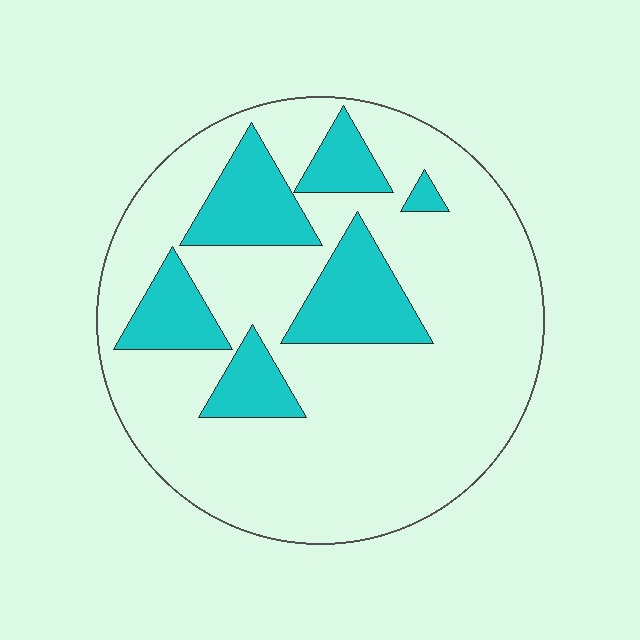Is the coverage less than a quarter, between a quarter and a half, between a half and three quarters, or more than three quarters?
Less than a quarter.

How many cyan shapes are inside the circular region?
6.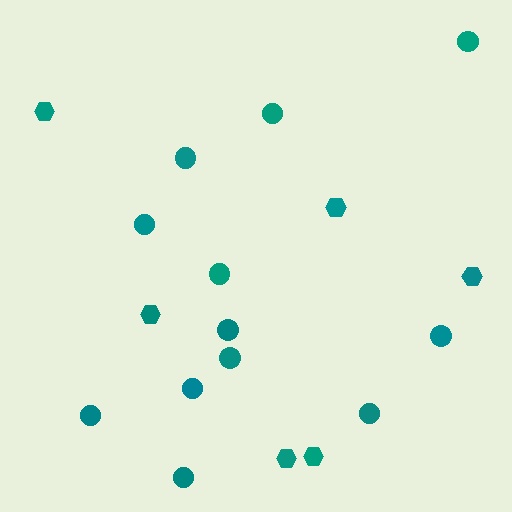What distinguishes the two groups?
There are 2 groups: one group of circles (12) and one group of hexagons (6).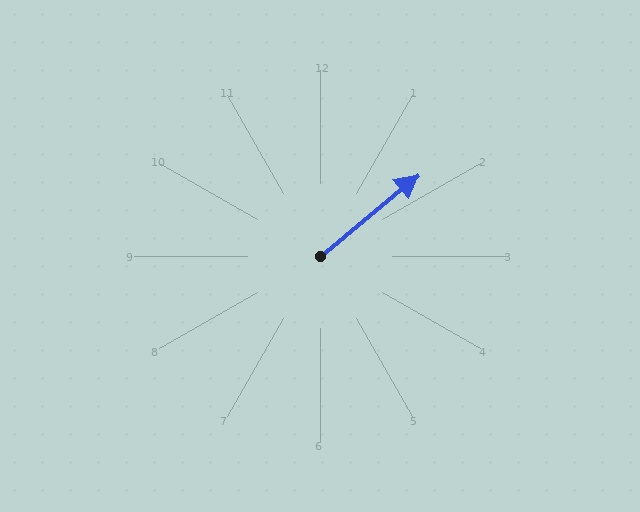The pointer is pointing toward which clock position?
Roughly 2 o'clock.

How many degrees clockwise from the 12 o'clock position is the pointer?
Approximately 50 degrees.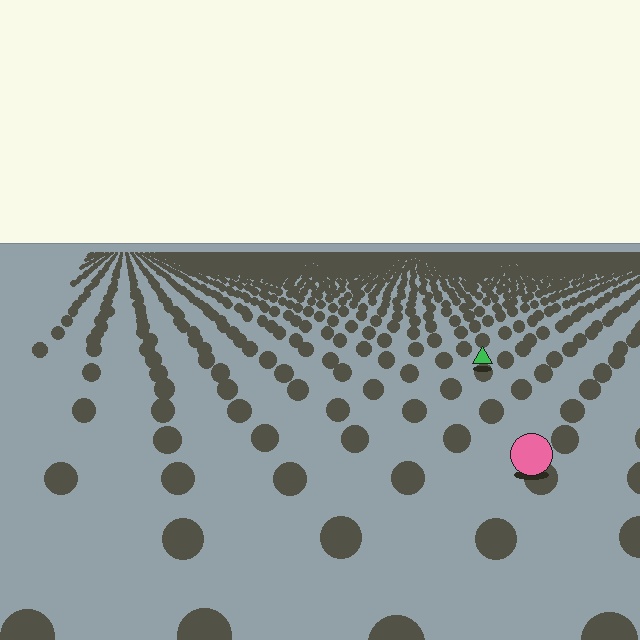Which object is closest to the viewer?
The pink circle is closest. The texture marks near it are larger and more spread out.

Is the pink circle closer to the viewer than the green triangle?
Yes. The pink circle is closer — you can tell from the texture gradient: the ground texture is coarser near it.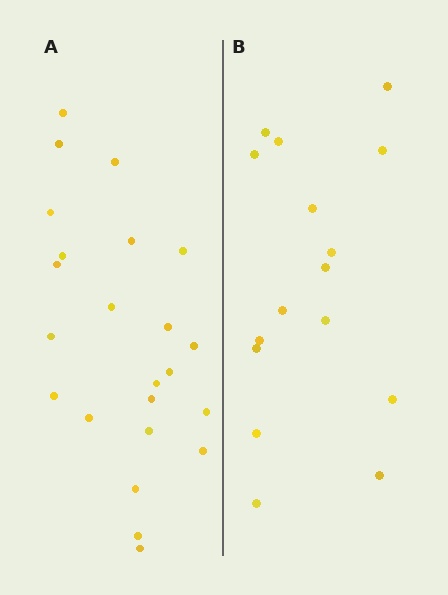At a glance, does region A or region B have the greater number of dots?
Region A (the left region) has more dots.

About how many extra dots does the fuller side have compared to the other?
Region A has roughly 8 or so more dots than region B.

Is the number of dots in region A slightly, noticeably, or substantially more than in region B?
Region A has noticeably more, but not dramatically so. The ratio is roughly 1.4 to 1.